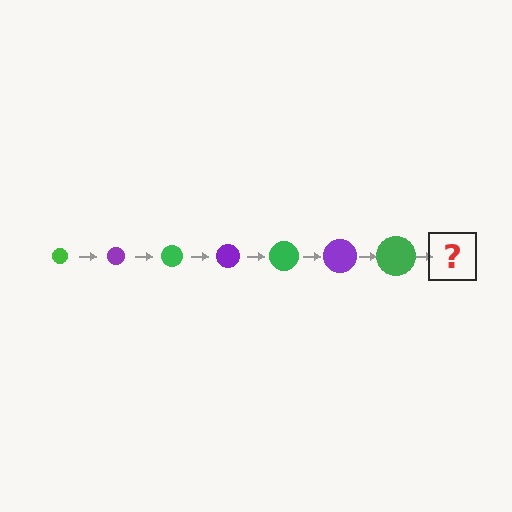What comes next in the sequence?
The next element should be a purple circle, larger than the previous one.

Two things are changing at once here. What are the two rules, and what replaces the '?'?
The two rules are that the circle grows larger each step and the color cycles through green and purple. The '?' should be a purple circle, larger than the previous one.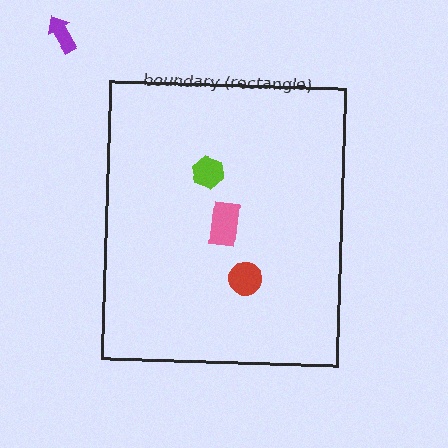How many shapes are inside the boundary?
3 inside, 1 outside.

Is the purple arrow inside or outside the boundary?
Outside.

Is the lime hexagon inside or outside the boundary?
Inside.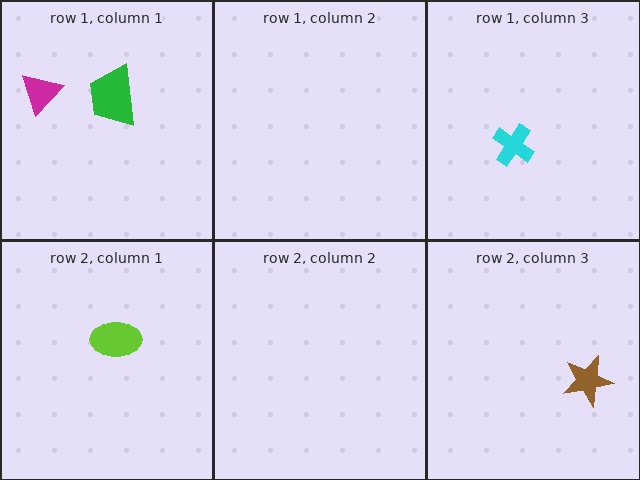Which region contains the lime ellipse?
The row 2, column 1 region.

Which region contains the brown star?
The row 2, column 3 region.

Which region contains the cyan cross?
The row 1, column 3 region.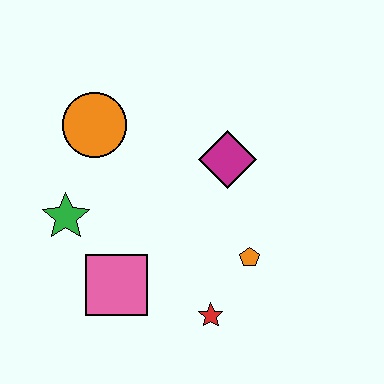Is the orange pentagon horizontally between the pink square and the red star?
No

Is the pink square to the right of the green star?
Yes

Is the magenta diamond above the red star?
Yes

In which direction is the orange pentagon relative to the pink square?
The orange pentagon is to the right of the pink square.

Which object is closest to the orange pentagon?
The red star is closest to the orange pentagon.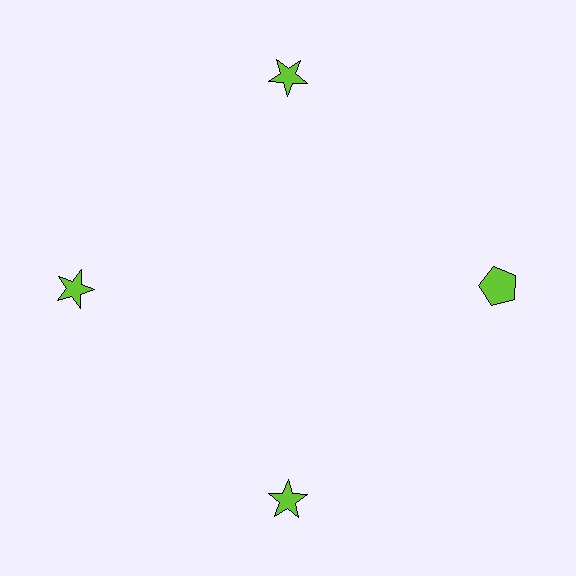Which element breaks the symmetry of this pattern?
The lime pentagon at roughly the 3 o'clock position breaks the symmetry. All other shapes are lime stars.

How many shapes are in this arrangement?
There are 4 shapes arranged in a ring pattern.